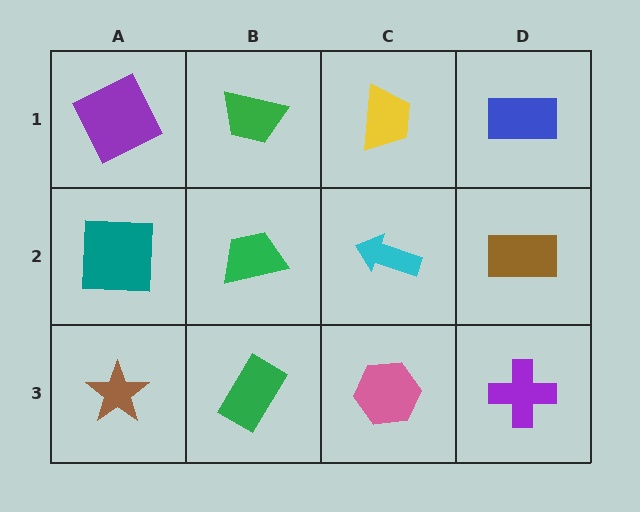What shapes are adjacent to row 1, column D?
A brown rectangle (row 2, column D), a yellow trapezoid (row 1, column C).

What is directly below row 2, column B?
A green rectangle.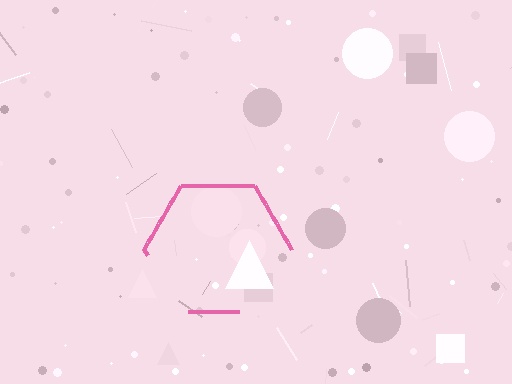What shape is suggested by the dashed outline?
The dashed outline suggests a hexagon.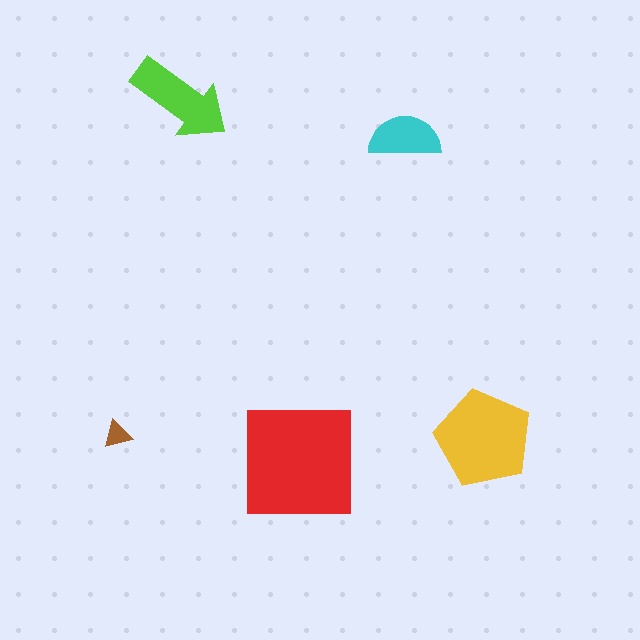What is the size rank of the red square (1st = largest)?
1st.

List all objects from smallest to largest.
The brown triangle, the cyan semicircle, the lime arrow, the yellow pentagon, the red square.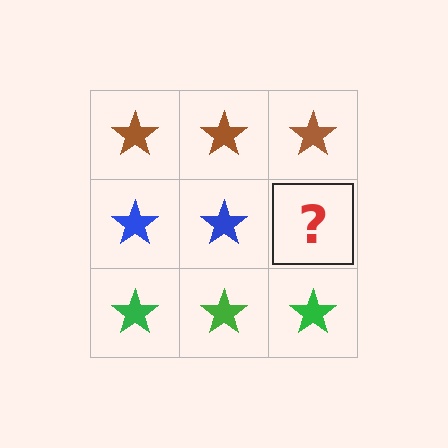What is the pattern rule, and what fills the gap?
The rule is that each row has a consistent color. The gap should be filled with a blue star.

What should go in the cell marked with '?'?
The missing cell should contain a blue star.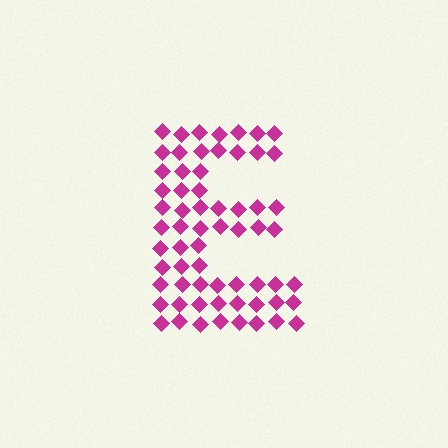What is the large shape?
The large shape is the letter E.